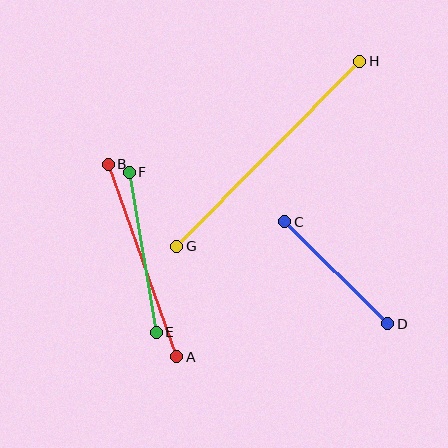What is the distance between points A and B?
The distance is approximately 204 pixels.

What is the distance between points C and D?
The distance is approximately 145 pixels.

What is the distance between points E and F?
The distance is approximately 162 pixels.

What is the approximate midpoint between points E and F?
The midpoint is at approximately (143, 252) pixels.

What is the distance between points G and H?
The distance is approximately 260 pixels.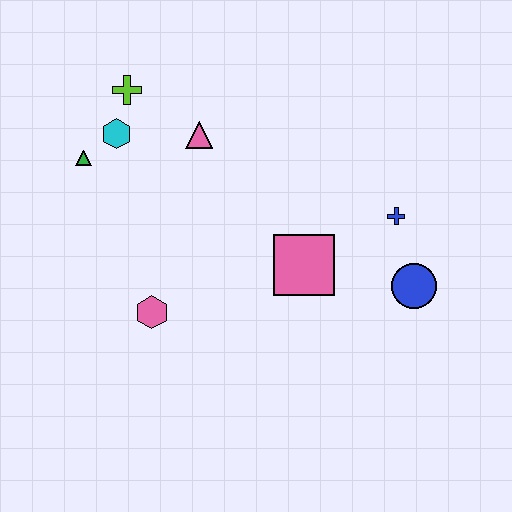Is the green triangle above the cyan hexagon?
No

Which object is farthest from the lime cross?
The blue circle is farthest from the lime cross.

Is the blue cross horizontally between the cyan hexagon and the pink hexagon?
No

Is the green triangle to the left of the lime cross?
Yes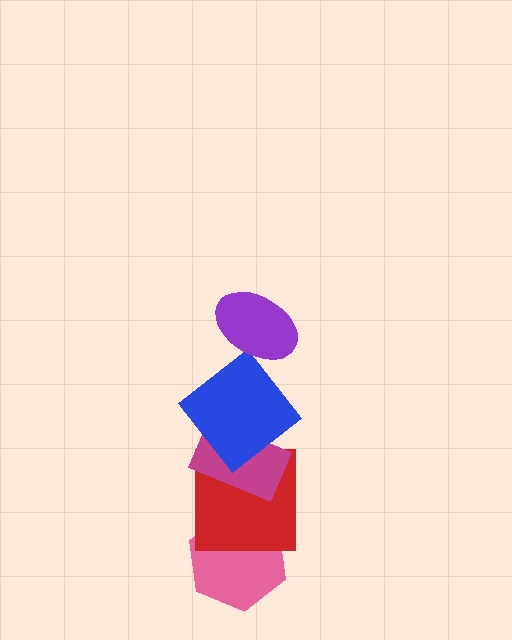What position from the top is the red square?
The red square is 4th from the top.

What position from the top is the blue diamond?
The blue diamond is 2nd from the top.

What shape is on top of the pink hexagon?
The red square is on top of the pink hexagon.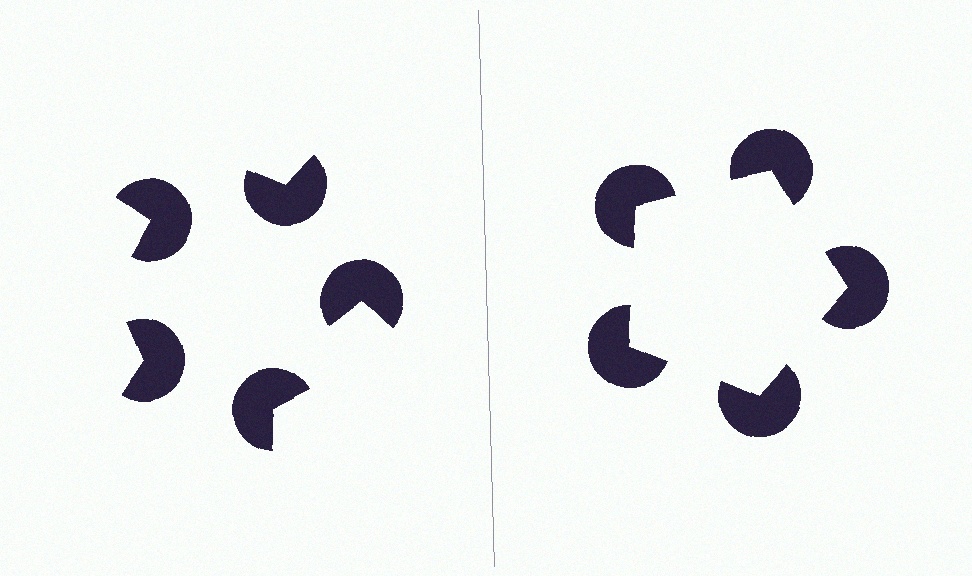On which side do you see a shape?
An illusory pentagon appears on the right side. On the left side the wedge cuts are rotated, so no coherent shape forms.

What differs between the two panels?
The pac-man discs are positioned identically on both sides; only the wedge orientations differ. On the right they align to a pentagon; on the left they are misaligned.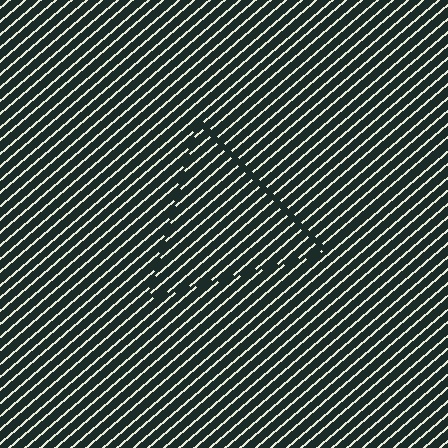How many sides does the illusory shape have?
3 sides — the line-ends trace a triangle.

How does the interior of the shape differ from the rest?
The interior of the shape contains the same grating, shifted by half a period — the contour is defined by the phase discontinuity where line-ends from the inner and outer gratings abut.